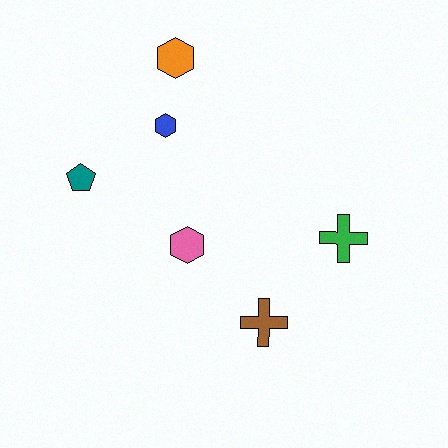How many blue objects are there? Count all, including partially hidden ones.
There is 1 blue object.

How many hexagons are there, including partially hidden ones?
There are 3 hexagons.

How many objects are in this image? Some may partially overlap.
There are 6 objects.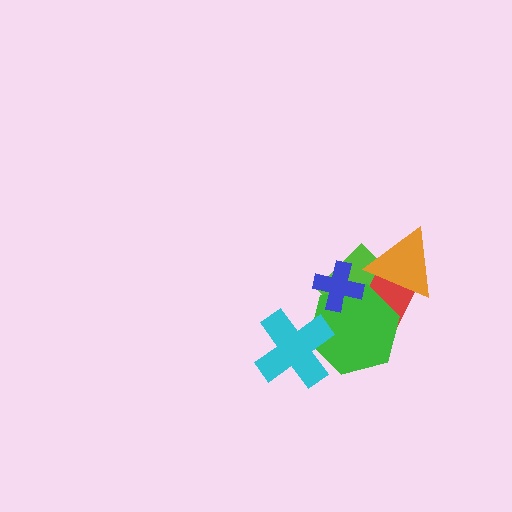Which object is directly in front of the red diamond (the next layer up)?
The green hexagon is directly in front of the red diamond.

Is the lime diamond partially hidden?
Yes, it is partially covered by another shape.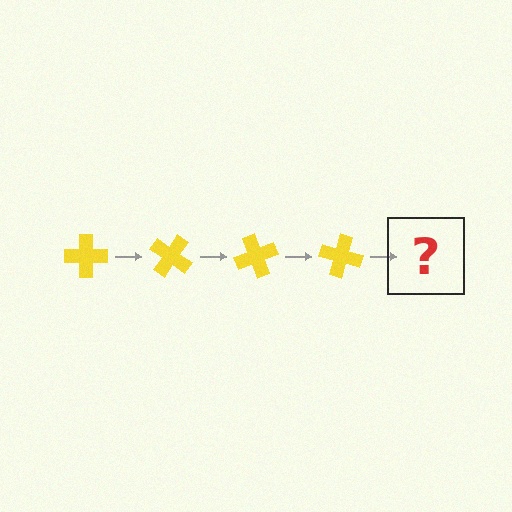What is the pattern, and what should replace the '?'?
The pattern is that the cross rotates 35 degrees each step. The '?' should be a yellow cross rotated 140 degrees.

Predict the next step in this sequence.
The next step is a yellow cross rotated 140 degrees.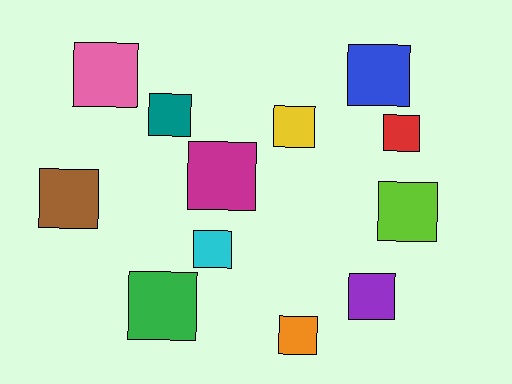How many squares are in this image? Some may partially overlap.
There are 12 squares.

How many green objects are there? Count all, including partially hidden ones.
There is 1 green object.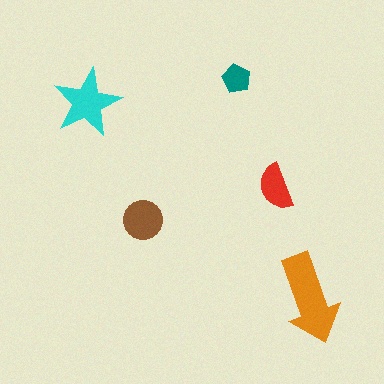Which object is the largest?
The orange arrow.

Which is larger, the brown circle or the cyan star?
The cyan star.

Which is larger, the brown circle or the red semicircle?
The brown circle.